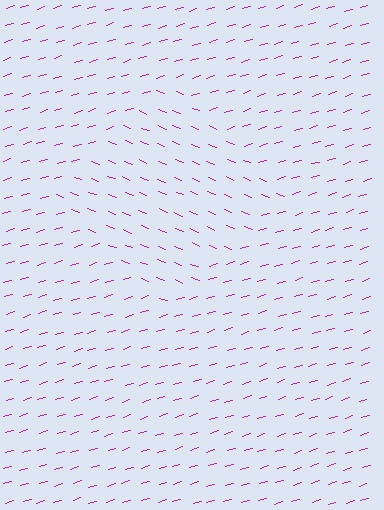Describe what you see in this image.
The image is filled with small magenta line segments. A diamond region in the image has lines oriented differently from the surrounding lines, creating a visible texture boundary.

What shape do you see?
I see a diamond.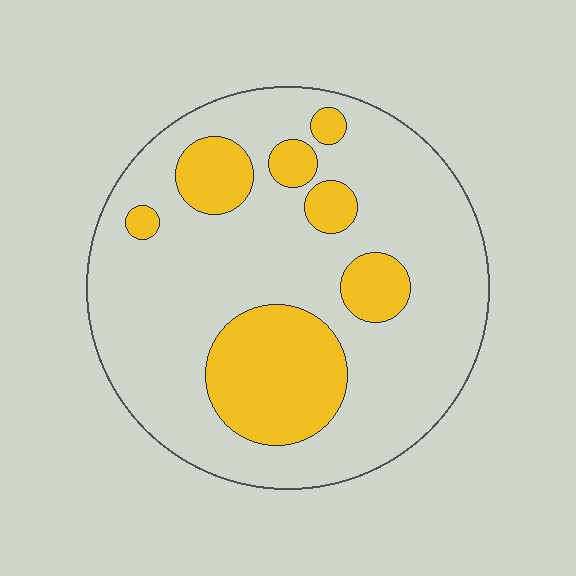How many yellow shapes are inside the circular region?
7.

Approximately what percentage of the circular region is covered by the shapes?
Approximately 25%.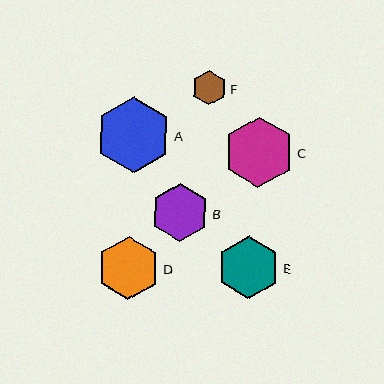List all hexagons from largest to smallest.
From largest to smallest: A, C, D, E, B, F.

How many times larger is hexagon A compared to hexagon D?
Hexagon A is approximately 1.2 times the size of hexagon D.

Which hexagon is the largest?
Hexagon A is the largest with a size of approximately 76 pixels.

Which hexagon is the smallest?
Hexagon F is the smallest with a size of approximately 35 pixels.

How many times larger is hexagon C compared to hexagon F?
Hexagon C is approximately 2.0 times the size of hexagon F.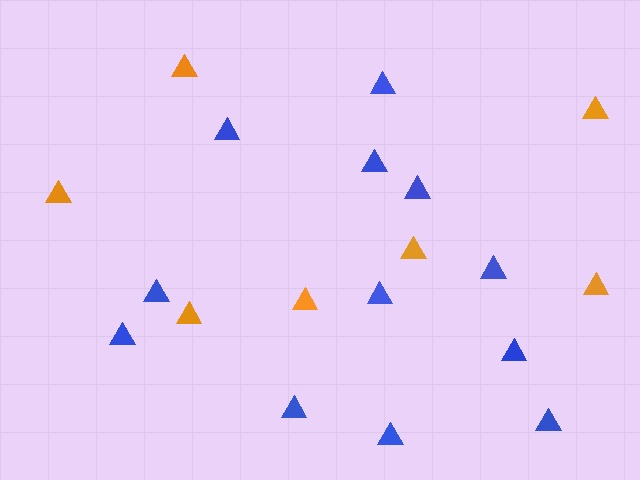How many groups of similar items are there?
There are 2 groups: one group of orange triangles (7) and one group of blue triangles (12).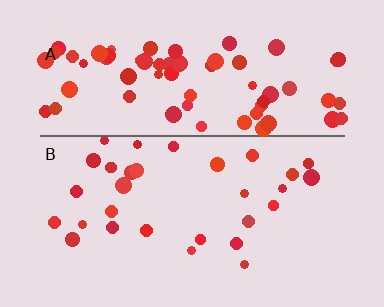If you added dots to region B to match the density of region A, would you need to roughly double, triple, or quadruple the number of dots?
Approximately double.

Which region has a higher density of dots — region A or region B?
A (the top).